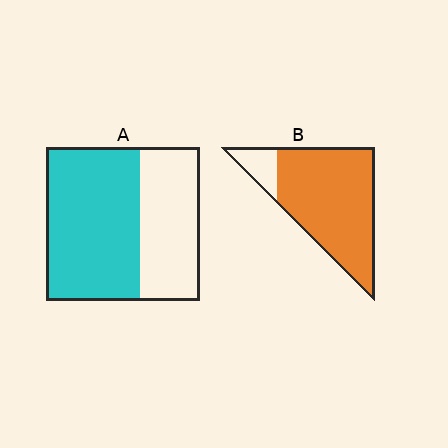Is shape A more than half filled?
Yes.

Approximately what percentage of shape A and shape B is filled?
A is approximately 60% and B is approximately 85%.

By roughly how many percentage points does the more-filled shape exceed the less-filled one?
By roughly 25 percentage points (B over A).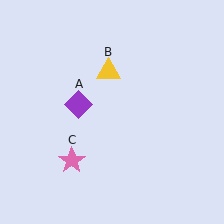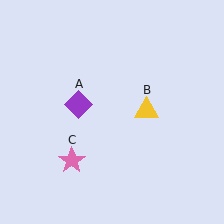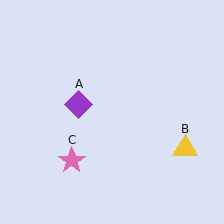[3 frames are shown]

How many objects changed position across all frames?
1 object changed position: yellow triangle (object B).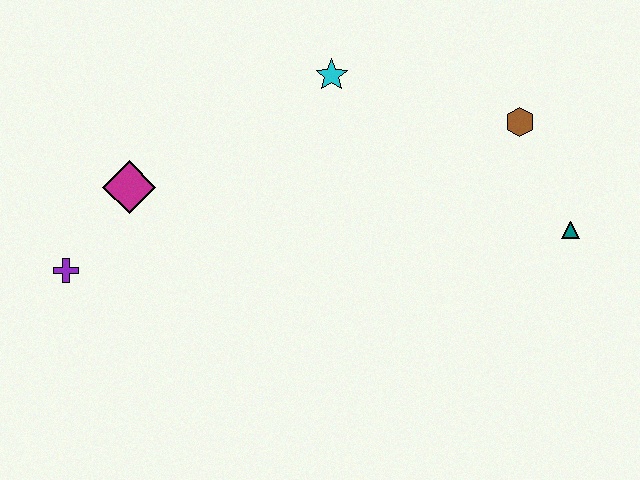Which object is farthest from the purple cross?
The teal triangle is farthest from the purple cross.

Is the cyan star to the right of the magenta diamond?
Yes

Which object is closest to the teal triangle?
The brown hexagon is closest to the teal triangle.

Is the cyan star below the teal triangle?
No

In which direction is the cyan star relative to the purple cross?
The cyan star is to the right of the purple cross.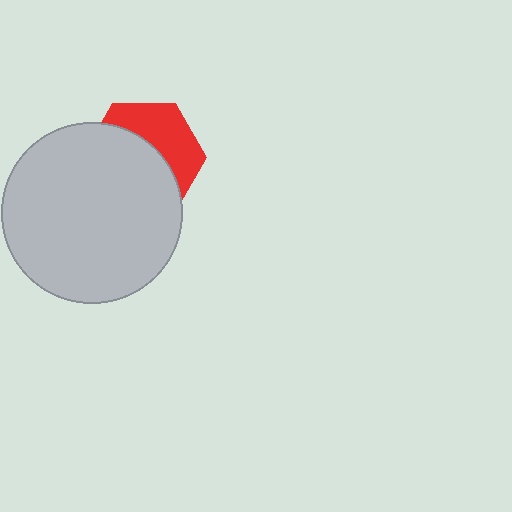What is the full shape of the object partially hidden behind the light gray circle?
The partially hidden object is a red hexagon.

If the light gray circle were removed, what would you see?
You would see the complete red hexagon.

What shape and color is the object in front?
The object in front is a light gray circle.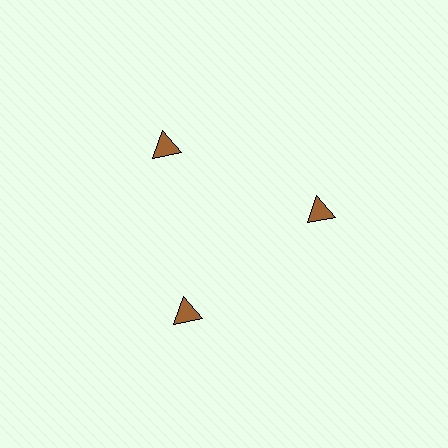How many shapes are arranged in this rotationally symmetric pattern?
There are 3 shapes, arranged in 3 groups of 1.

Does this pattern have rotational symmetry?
Yes, this pattern has 3-fold rotational symmetry. It looks the same after rotating 120 degrees around the center.